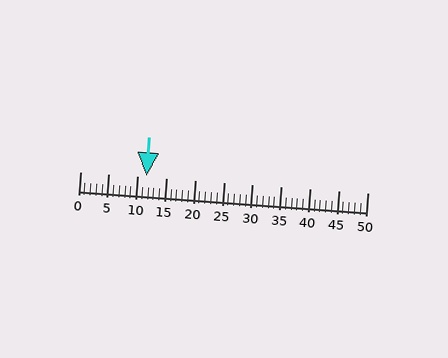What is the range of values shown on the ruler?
The ruler shows values from 0 to 50.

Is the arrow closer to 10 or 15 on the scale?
The arrow is closer to 10.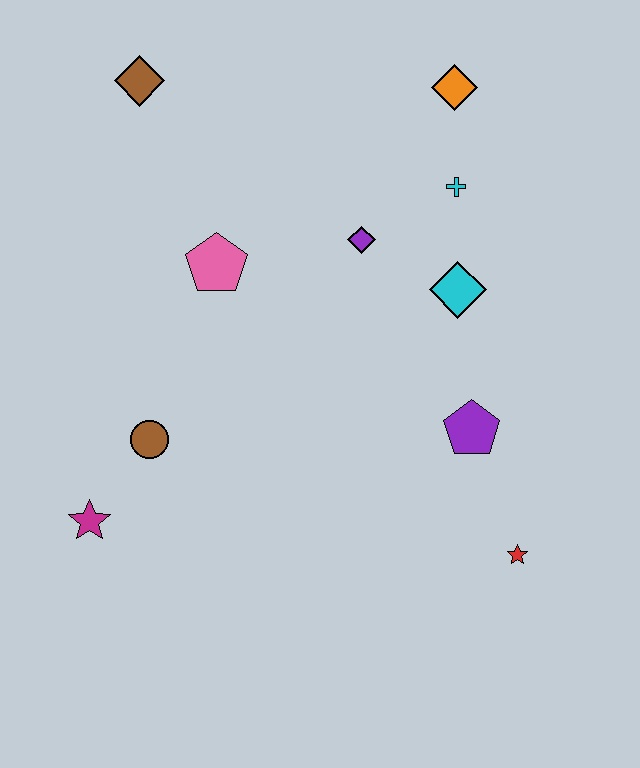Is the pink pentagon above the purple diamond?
No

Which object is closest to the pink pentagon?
The purple diamond is closest to the pink pentagon.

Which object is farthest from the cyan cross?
The magenta star is farthest from the cyan cross.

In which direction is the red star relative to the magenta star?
The red star is to the right of the magenta star.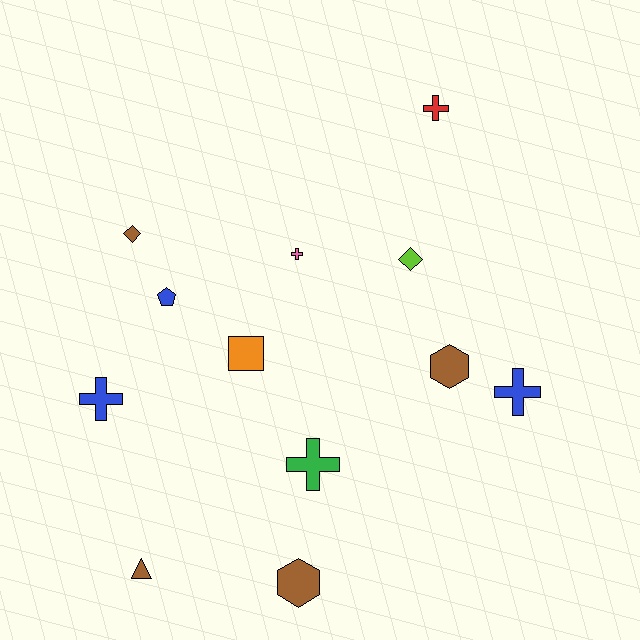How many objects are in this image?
There are 12 objects.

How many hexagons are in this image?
There are 2 hexagons.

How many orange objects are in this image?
There is 1 orange object.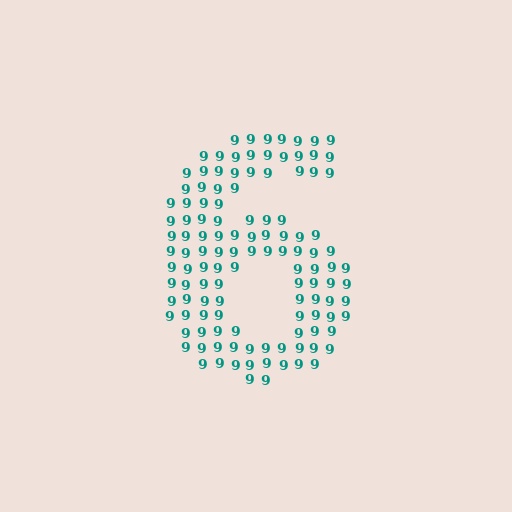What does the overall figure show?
The overall figure shows the digit 6.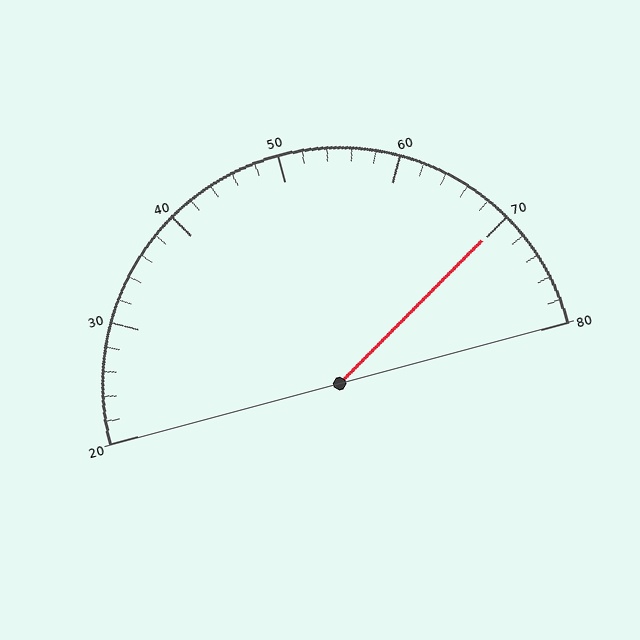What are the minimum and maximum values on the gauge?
The gauge ranges from 20 to 80.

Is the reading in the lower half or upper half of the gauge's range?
The reading is in the upper half of the range (20 to 80).